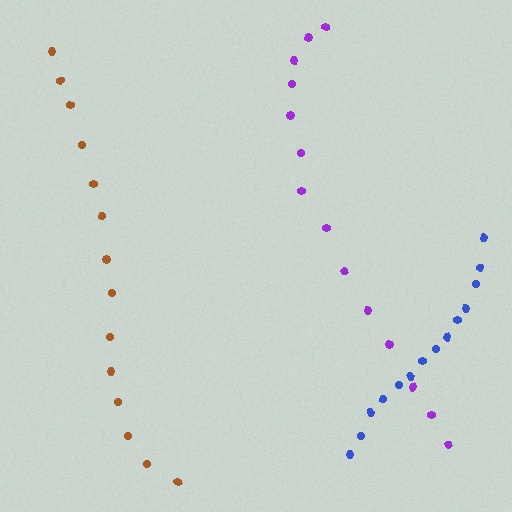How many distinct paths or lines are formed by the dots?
There are 3 distinct paths.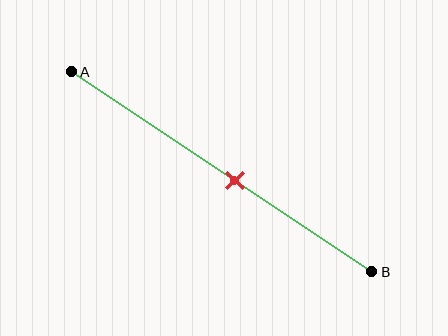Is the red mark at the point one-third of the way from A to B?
No, the mark is at about 55% from A, not at the 33% one-third point.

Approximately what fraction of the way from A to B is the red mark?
The red mark is approximately 55% of the way from A to B.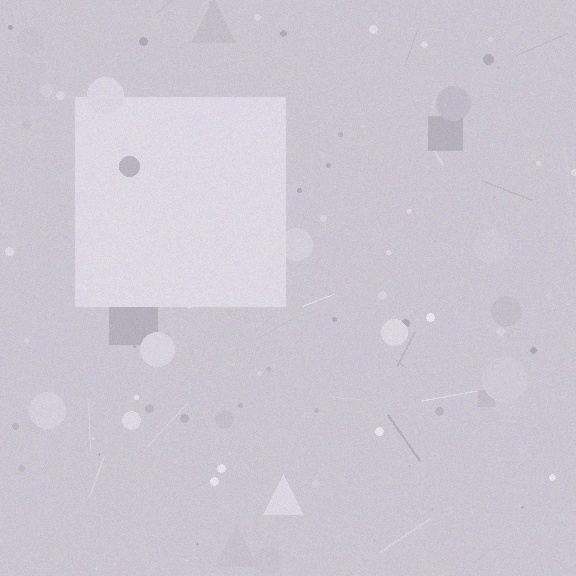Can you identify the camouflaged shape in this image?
The camouflaged shape is a square.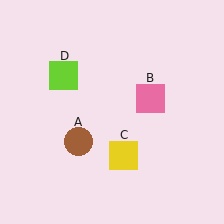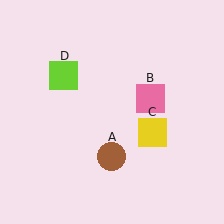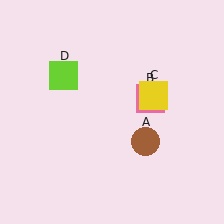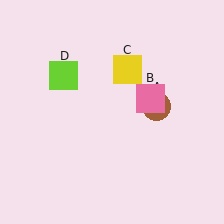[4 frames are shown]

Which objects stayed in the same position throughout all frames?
Pink square (object B) and lime square (object D) remained stationary.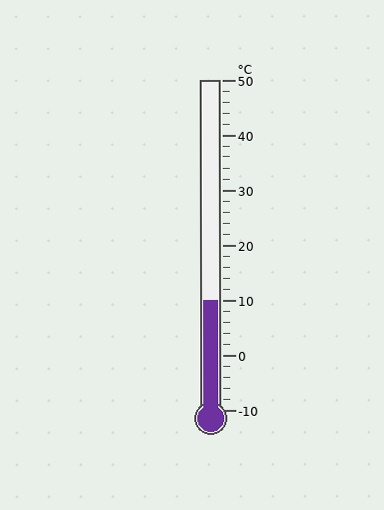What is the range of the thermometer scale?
The thermometer scale ranges from -10°C to 50°C.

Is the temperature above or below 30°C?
The temperature is below 30°C.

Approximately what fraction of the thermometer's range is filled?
The thermometer is filled to approximately 35% of its range.